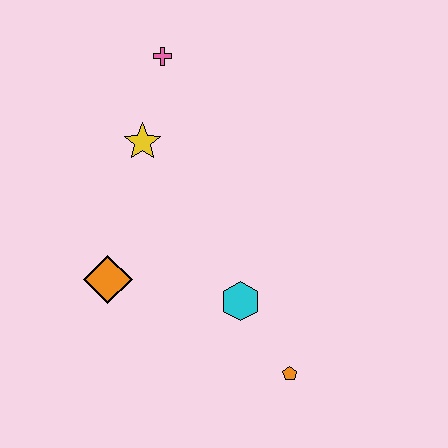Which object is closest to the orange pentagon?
The cyan hexagon is closest to the orange pentagon.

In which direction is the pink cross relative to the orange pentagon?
The pink cross is above the orange pentagon.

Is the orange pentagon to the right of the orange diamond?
Yes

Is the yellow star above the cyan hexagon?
Yes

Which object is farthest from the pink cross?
The orange pentagon is farthest from the pink cross.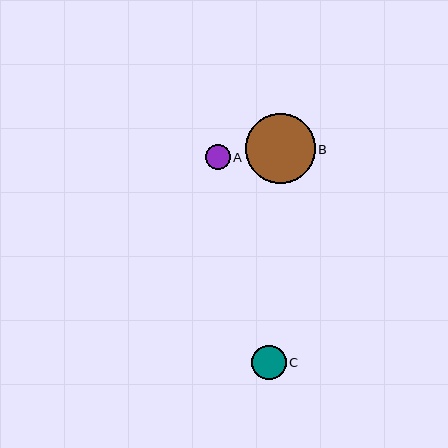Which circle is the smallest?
Circle A is the smallest with a size of approximately 24 pixels.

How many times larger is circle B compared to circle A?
Circle B is approximately 2.8 times the size of circle A.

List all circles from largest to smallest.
From largest to smallest: B, C, A.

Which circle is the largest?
Circle B is the largest with a size of approximately 70 pixels.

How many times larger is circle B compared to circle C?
Circle B is approximately 2.0 times the size of circle C.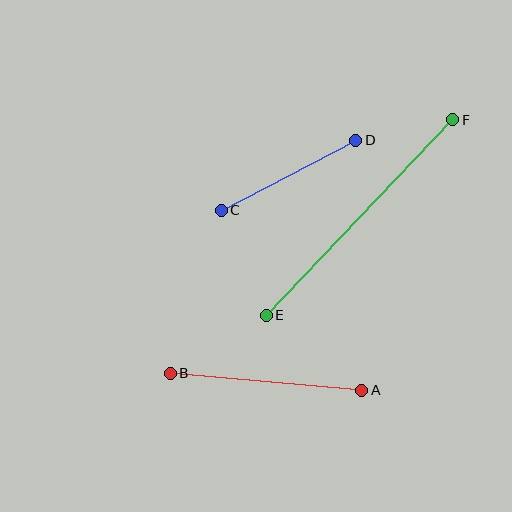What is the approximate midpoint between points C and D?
The midpoint is at approximately (288, 175) pixels.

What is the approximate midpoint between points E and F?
The midpoint is at approximately (359, 217) pixels.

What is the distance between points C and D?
The distance is approximately 152 pixels.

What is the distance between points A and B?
The distance is approximately 192 pixels.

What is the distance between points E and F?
The distance is approximately 270 pixels.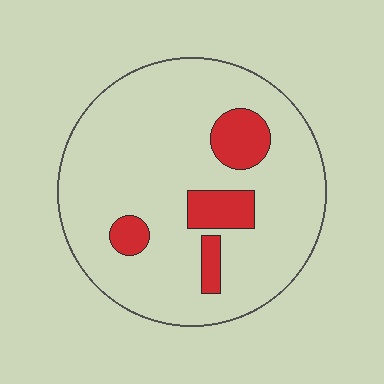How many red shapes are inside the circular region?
4.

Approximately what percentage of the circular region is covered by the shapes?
Approximately 15%.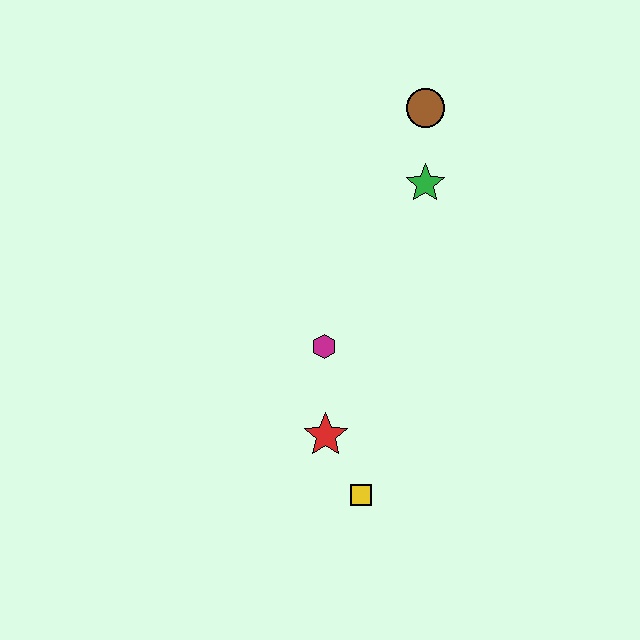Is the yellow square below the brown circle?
Yes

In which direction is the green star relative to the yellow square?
The green star is above the yellow square.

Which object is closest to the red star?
The yellow square is closest to the red star.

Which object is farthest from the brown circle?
The yellow square is farthest from the brown circle.